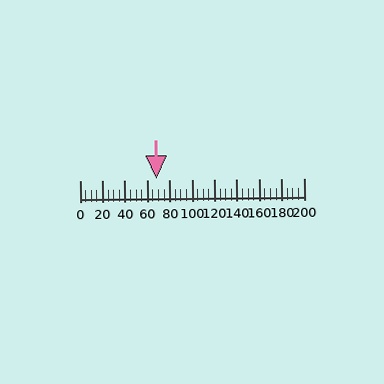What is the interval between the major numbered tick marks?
The major tick marks are spaced 20 units apart.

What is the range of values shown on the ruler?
The ruler shows values from 0 to 200.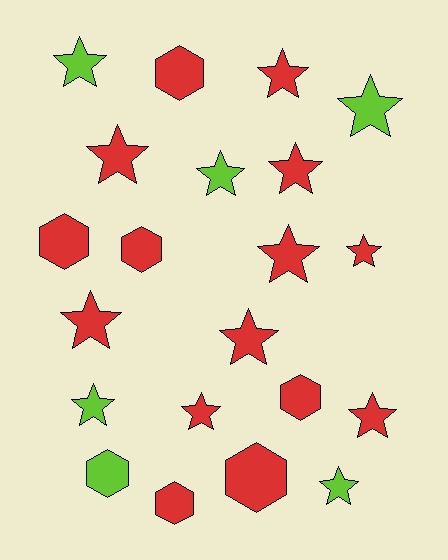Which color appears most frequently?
Red, with 15 objects.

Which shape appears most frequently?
Star, with 14 objects.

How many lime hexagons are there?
There is 1 lime hexagon.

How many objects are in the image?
There are 21 objects.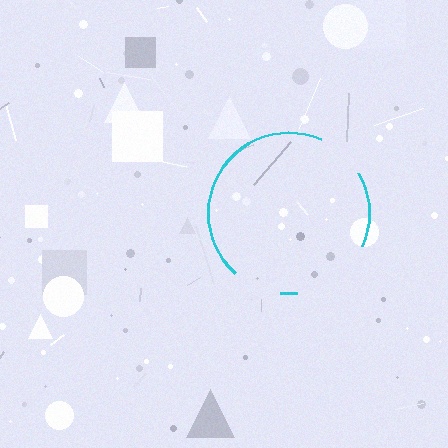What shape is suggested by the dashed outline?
The dashed outline suggests a circle.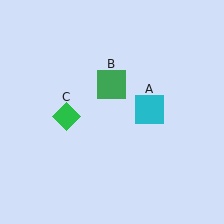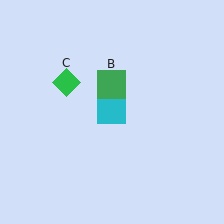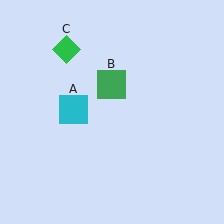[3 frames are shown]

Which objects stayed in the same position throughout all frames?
Green square (object B) remained stationary.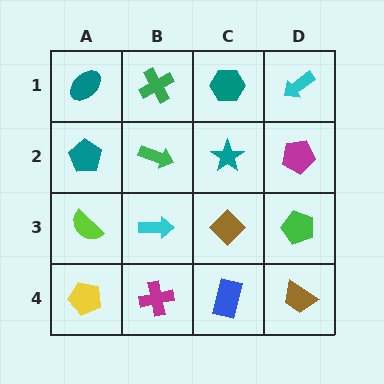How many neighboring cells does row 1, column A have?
2.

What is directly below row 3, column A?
A yellow pentagon.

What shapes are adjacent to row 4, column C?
A brown diamond (row 3, column C), a magenta cross (row 4, column B), a brown trapezoid (row 4, column D).